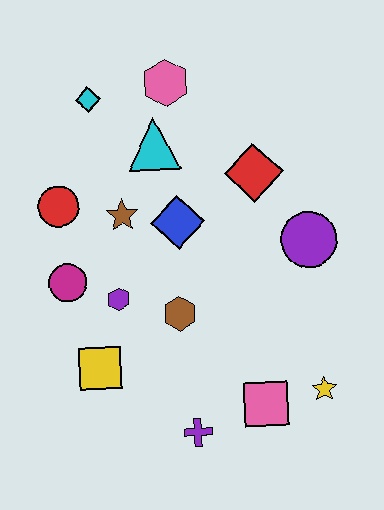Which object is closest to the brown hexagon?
The purple hexagon is closest to the brown hexagon.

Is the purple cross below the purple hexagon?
Yes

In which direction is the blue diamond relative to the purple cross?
The blue diamond is above the purple cross.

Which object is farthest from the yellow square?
The pink hexagon is farthest from the yellow square.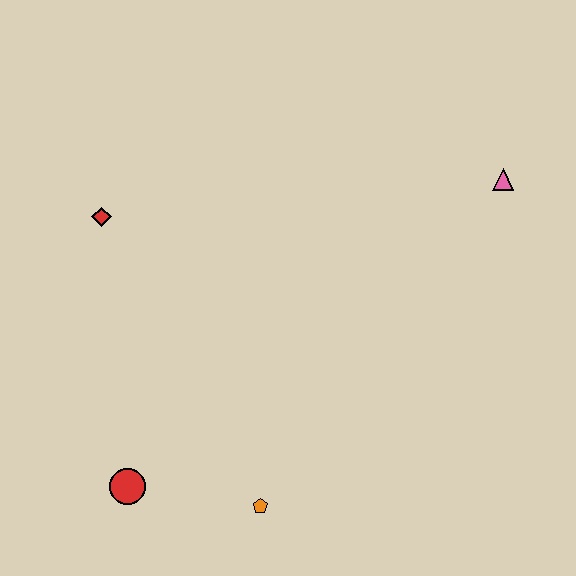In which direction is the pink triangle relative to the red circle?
The pink triangle is to the right of the red circle.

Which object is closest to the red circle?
The orange pentagon is closest to the red circle.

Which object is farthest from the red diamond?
The pink triangle is farthest from the red diamond.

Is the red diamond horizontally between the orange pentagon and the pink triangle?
No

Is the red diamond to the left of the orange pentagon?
Yes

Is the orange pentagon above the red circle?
No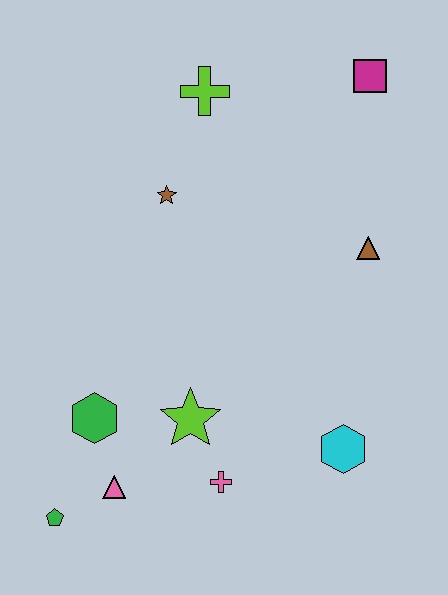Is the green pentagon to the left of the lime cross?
Yes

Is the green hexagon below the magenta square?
Yes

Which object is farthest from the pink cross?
The magenta square is farthest from the pink cross.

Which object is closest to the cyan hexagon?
The pink cross is closest to the cyan hexagon.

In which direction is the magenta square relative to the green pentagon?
The magenta square is above the green pentagon.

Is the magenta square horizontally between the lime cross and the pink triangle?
No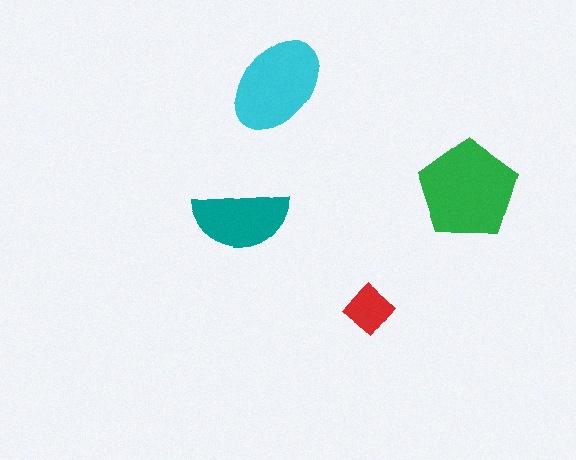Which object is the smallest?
The red diamond.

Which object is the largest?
The green pentagon.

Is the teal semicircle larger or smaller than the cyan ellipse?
Smaller.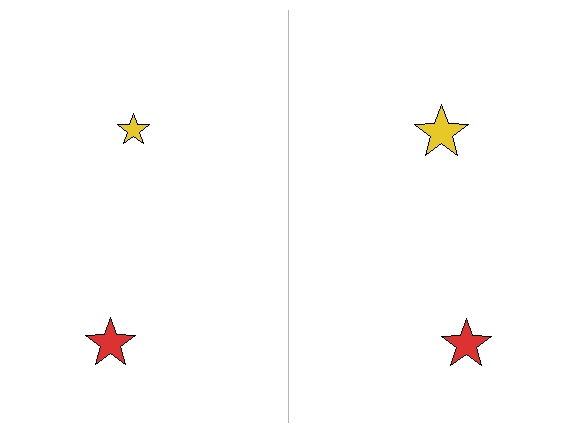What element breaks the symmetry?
The yellow star on the right side has a different size than its mirror counterpart.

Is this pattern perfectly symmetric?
No, the pattern is not perfectly symmetric. The yellow star on the right side has a different size than its mirror counterpart.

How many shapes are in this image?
There are 4 shapes in this image.